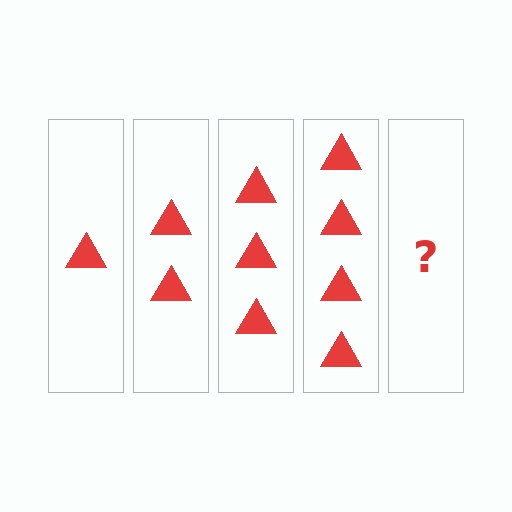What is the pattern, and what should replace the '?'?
The pattern is that each step adds one more triangle. The '?' should be 5 triangles.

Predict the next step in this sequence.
The next step is 5 triangles.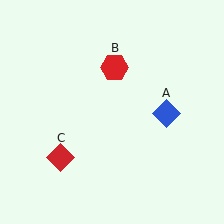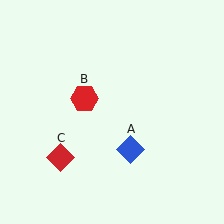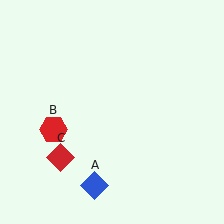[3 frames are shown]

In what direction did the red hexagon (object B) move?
The red hexagon (object B) moved down and to the left.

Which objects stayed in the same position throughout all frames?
Red diamond (object C) remained stationary.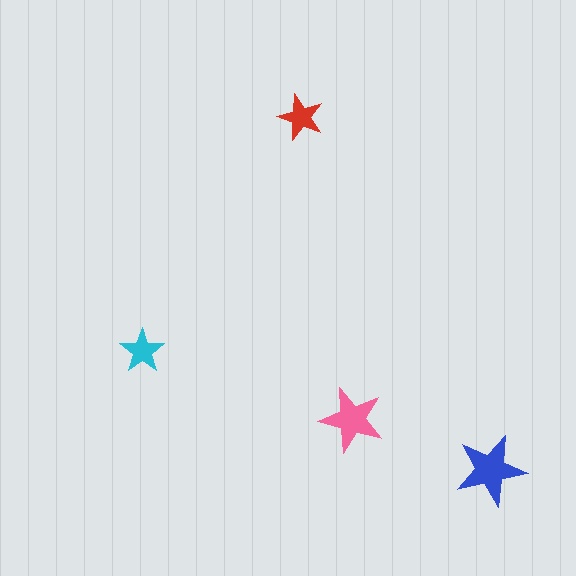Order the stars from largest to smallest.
the blue one, the pink one, the red one, the cyan one.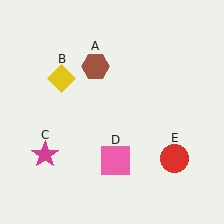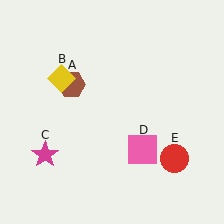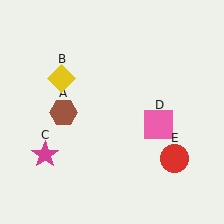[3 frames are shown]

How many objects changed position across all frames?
2 objects changed position: brown hexagon (object A), pink square (object D).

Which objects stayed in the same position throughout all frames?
Yellow diamond (object B) and magenta star (object C) and red circle (object E) remained stationary.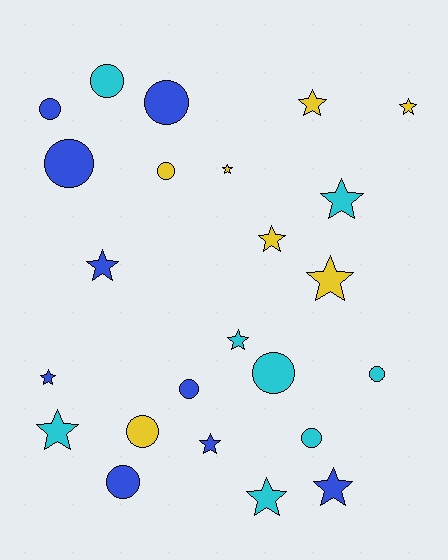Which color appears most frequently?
Blue, with 9 objects.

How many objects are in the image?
There are 24 objects.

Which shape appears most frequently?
Star, with 13 objects.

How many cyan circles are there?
There are 4 cyan circles.